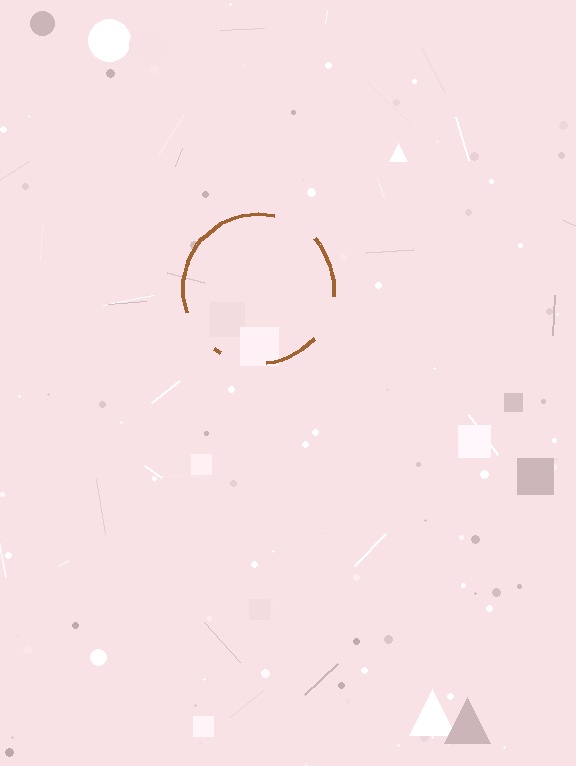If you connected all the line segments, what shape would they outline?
They would outline a circle.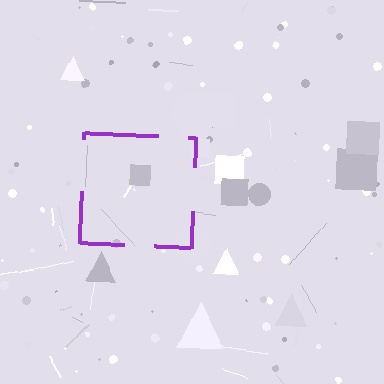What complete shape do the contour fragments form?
The contour fragments form a square.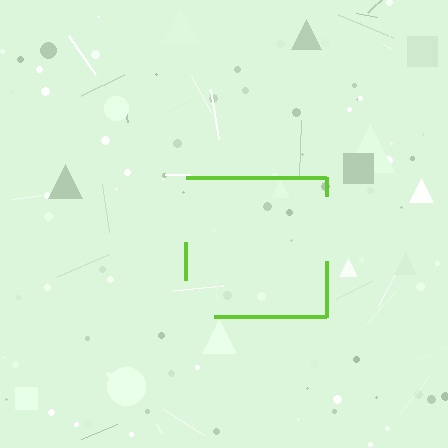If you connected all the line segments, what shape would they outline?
They would outline a square.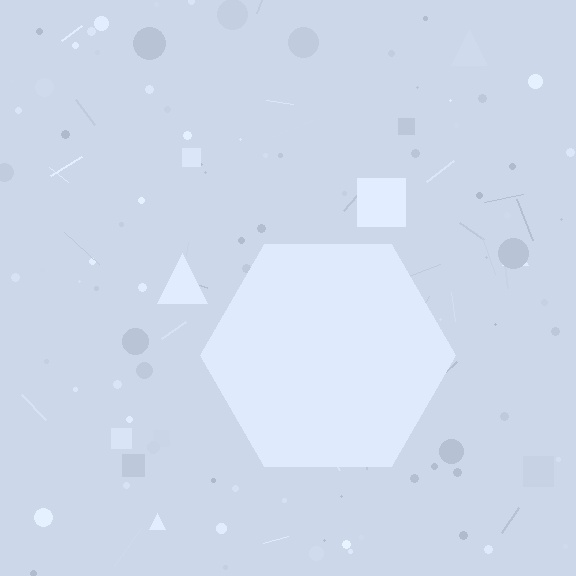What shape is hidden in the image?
A hexagon is hidden in the image.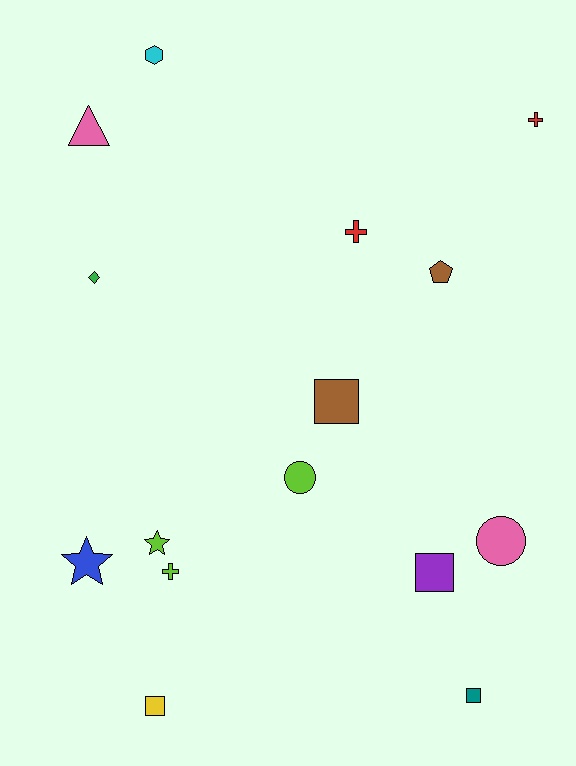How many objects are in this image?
There are 15 objects.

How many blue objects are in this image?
There is 1 blue object.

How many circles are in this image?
There are 2 circles.